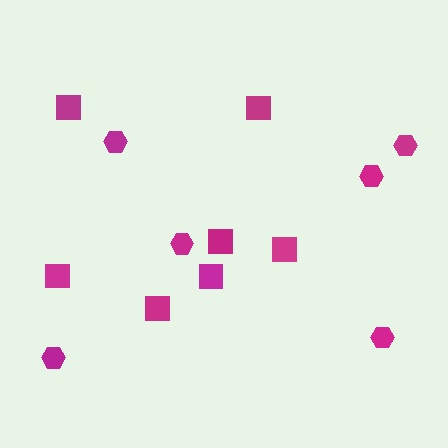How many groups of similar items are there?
There are 2 groups: one group of squares (7) and one group of hexagons (6).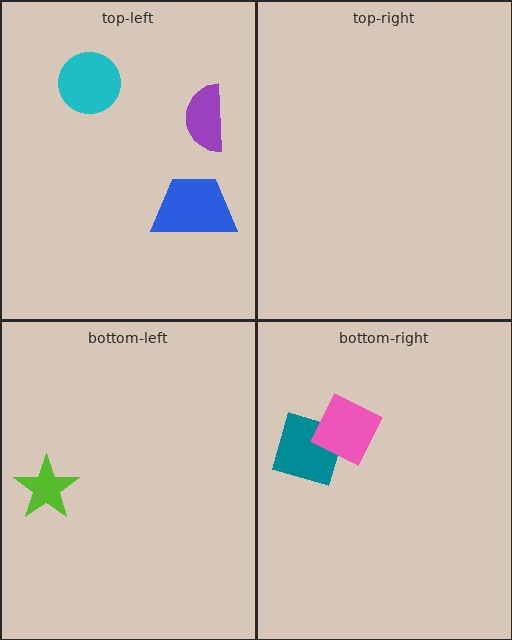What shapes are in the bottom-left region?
The lime star.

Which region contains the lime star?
The bottom-left region.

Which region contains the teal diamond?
The bottom-right region.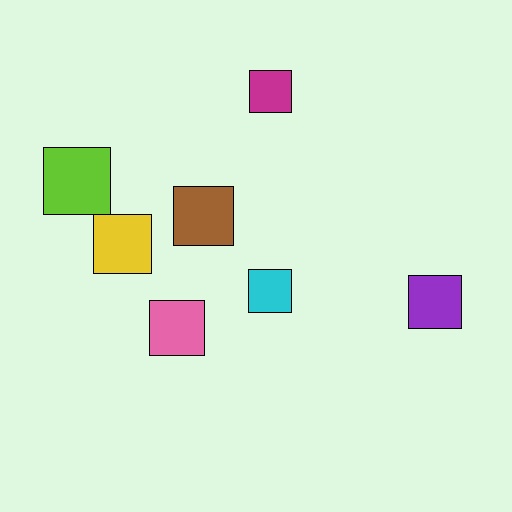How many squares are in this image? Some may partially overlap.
There are 7 squares.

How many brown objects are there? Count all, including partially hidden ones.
There is 1 brown object.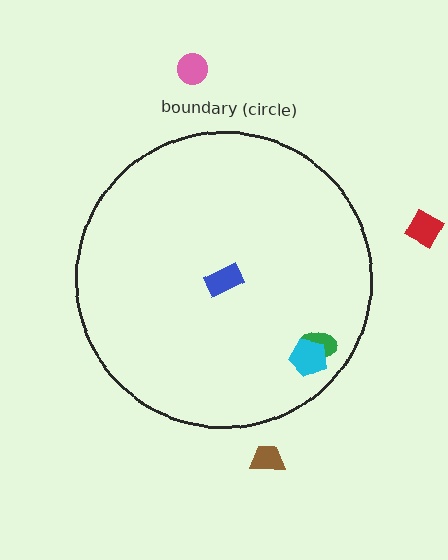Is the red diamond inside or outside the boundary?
Outside.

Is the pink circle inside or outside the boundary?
Outside.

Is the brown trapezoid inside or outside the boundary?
Outside.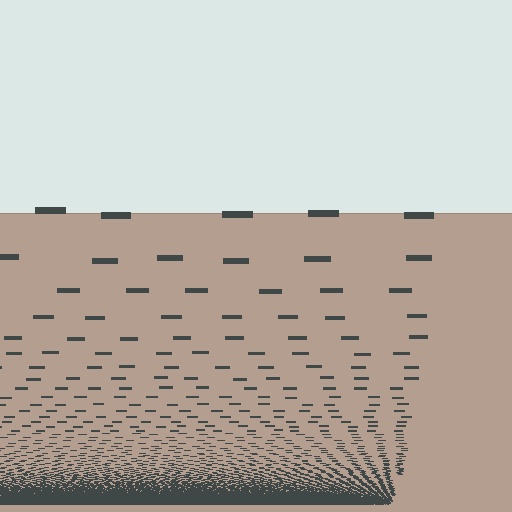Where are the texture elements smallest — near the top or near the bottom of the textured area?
Near the bottom.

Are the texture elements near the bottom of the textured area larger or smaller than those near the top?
Smaller. The gradient is inverted — elements near the bottom are smaller and denser.